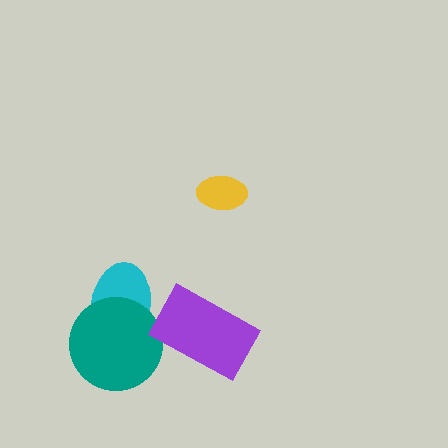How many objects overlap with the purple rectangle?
0 objects overlap with the purple rectangle.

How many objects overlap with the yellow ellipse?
0 objects overlap with the yellow ellipse.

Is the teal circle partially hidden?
No, no other shape covers it.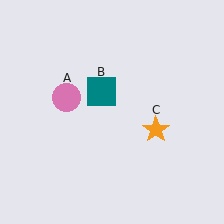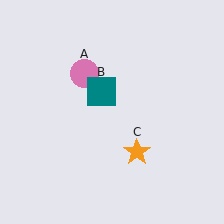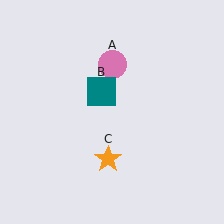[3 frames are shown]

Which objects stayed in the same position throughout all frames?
Teal square (object B) remained stationary.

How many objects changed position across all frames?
2 objects changed position: pink circle (object A), orange star (object C).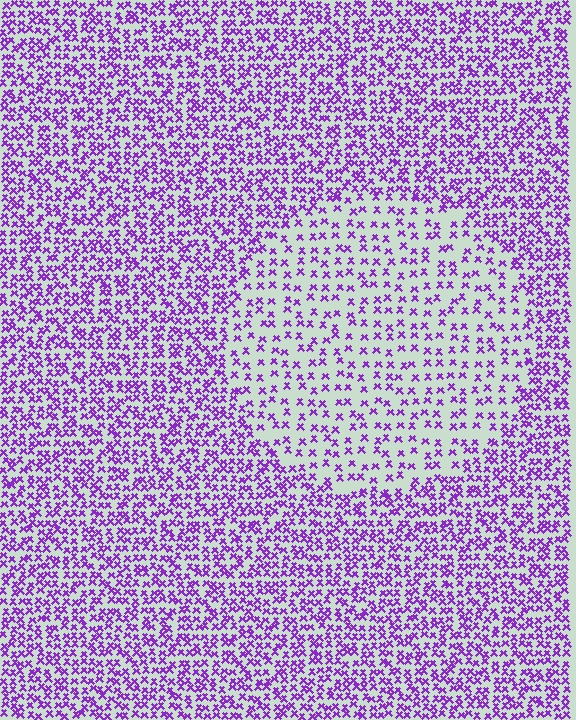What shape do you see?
I see a circle.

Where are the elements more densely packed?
The elements are more densely packed outside the circle boundary.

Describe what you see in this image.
The image contains small purple elements arranged at two different densities. A circle-shaped region is visible where the elements are less densely packed than the surrounding area.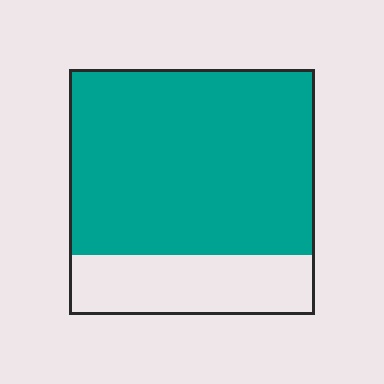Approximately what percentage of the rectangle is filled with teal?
Approximately 75%.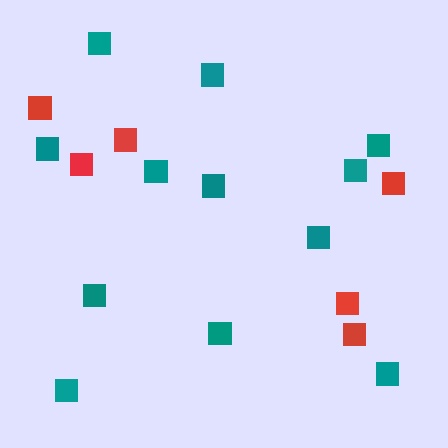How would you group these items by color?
There are 2 groups: one group of red squares (6) and one group of teal squares (12).